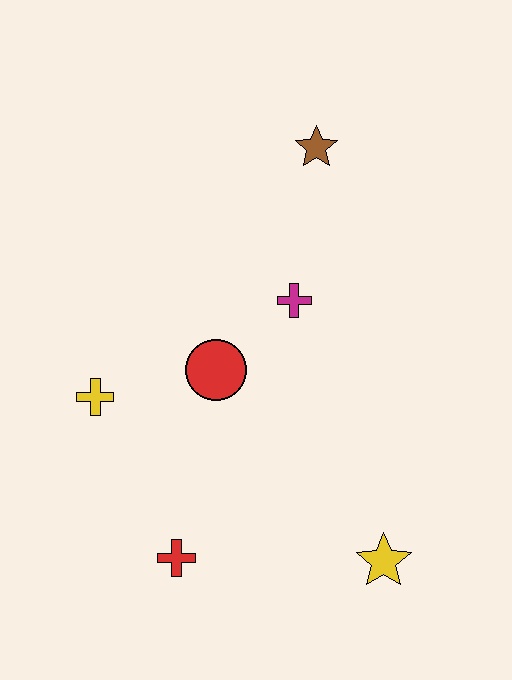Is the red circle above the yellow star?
Yes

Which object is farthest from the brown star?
The red cross is farthest from the brown star.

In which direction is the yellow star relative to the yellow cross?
The yellow star is to the right of the yellow cross.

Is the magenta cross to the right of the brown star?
No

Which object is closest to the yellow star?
The red cross is closest to the yellow star.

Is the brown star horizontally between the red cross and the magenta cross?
No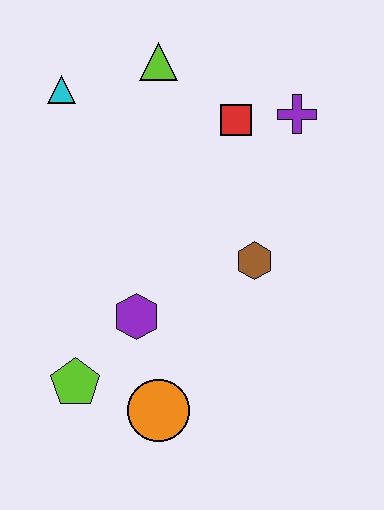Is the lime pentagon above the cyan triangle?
No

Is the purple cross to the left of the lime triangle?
No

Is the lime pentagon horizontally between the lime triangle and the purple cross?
No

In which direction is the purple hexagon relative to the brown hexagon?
The purple hexagon is to the left of the brown hexagon.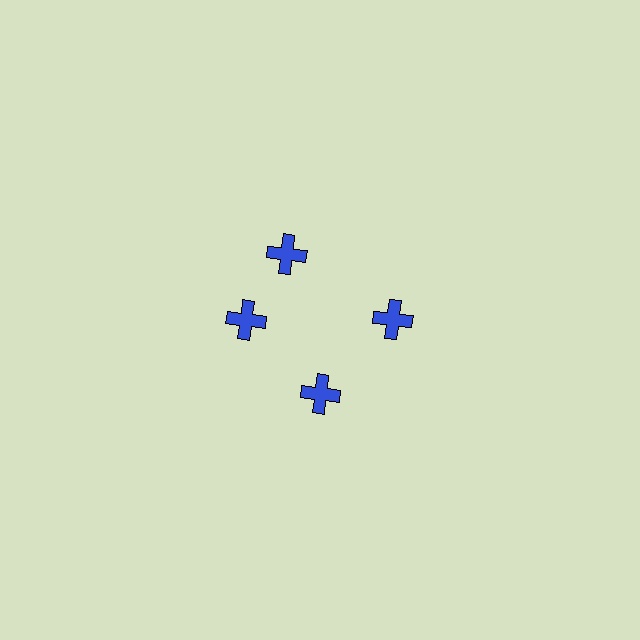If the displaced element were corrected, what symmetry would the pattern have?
It would have 4-fold rotational symmetry — the pattern would map onto itself every 90 degrees.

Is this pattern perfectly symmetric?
No. The 4 blue crosses are arranged in a ring, but one element near the 12 o'clock position is rotated out of alignment along the ring, breaking the 4-fold rotational symmetry.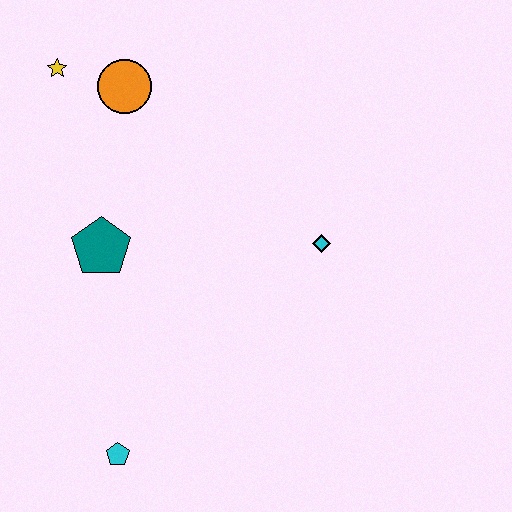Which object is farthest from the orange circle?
The cyan pentagon is farthest from the orange circle.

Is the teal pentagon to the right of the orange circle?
No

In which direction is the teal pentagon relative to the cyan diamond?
The teal pentagon is to the left of the cyan diamond.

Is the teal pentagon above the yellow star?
No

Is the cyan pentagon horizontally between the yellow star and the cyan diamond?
Yes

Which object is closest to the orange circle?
The yellow star is closest to the orange circle.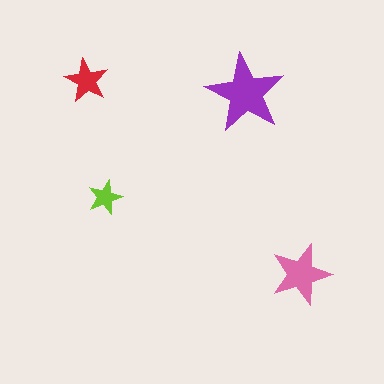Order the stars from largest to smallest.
the purple one, the pink one, the red one, the lime one.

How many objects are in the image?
There are 4 objects in the image.